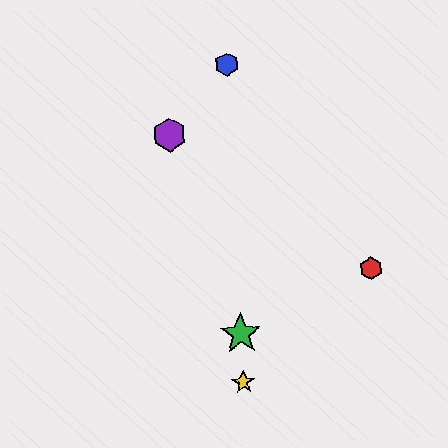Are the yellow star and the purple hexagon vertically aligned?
No, the yellow star is at x≈243 and the purple hexagon is at x≈169.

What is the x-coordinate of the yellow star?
The yellow star is at x≈243.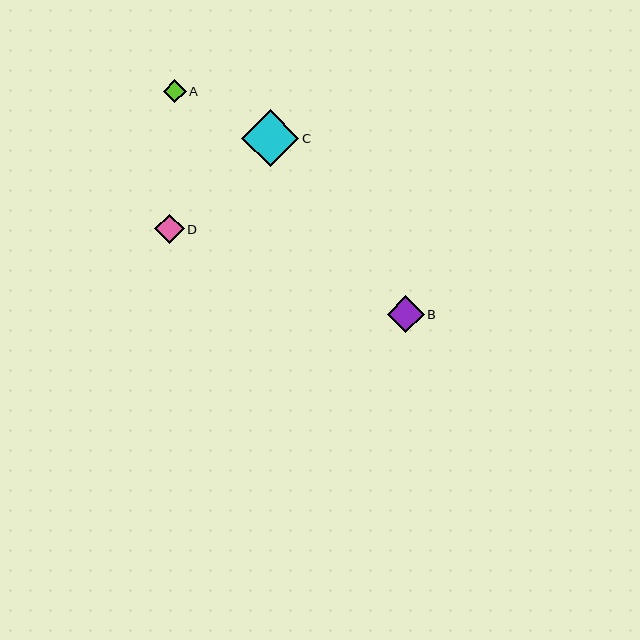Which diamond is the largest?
Diamond C is the largest with a size of approximately 57 pixels.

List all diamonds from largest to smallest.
From largest to smallest: C, B, D, A.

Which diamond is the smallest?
Diamond A is the smallest with a size of approximately 23 pixels.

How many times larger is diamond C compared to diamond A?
Diamond C is approximately 2.5 times the size of diamond A.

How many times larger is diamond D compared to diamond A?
Diamond D is approximately 1.3 times the size of diamond A.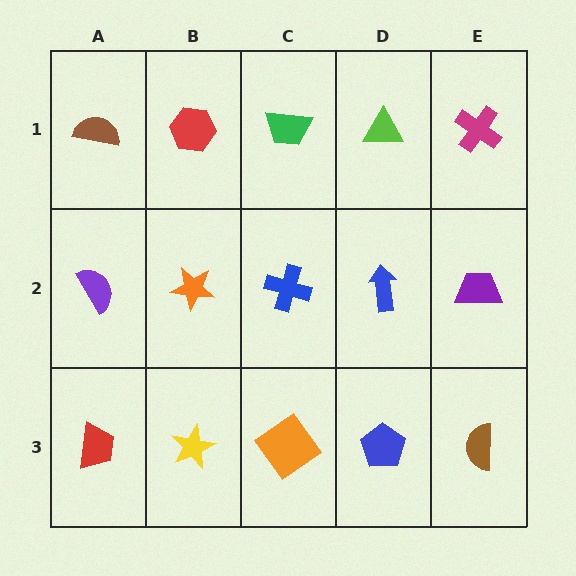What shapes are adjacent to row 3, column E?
A purple trapezoid (row 2, column E), a blue pentagon (row 3, column D).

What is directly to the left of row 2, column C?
An orange star.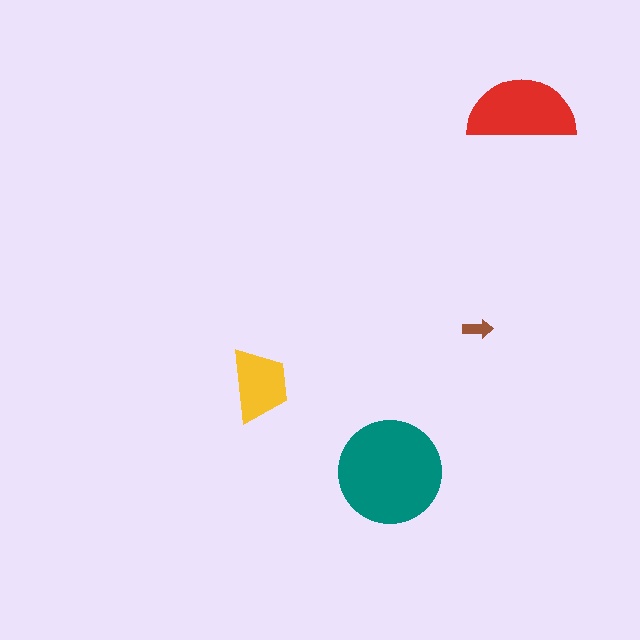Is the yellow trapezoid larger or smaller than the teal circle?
Smaller.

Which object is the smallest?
The brown arrow.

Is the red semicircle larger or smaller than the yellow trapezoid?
Larger.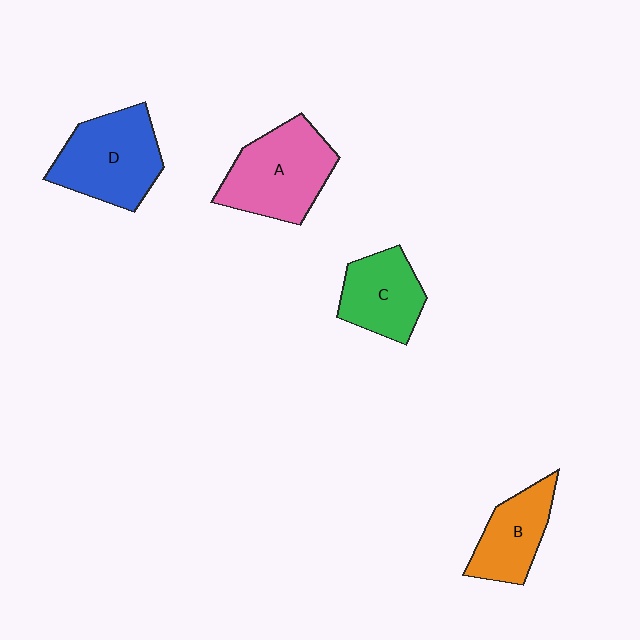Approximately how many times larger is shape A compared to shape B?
Approximately 1.5 times.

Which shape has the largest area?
Shape A (pink).